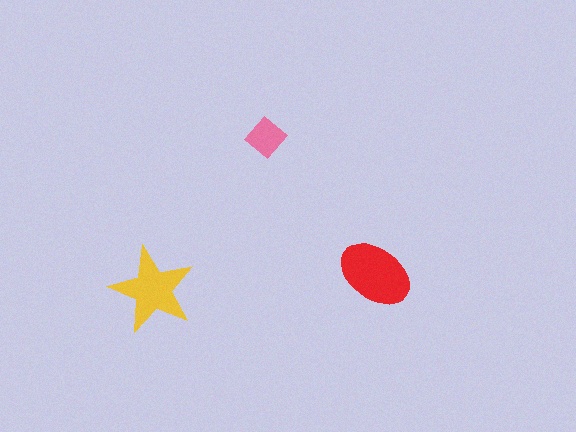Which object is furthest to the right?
The red ellipse is rightmost.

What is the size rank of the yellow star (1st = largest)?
2nd.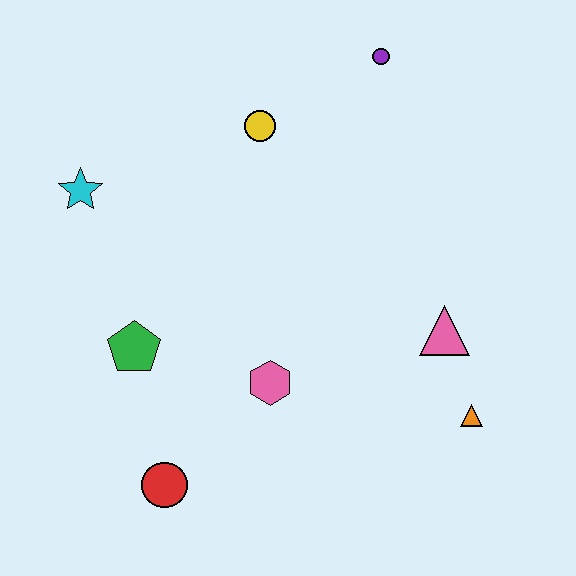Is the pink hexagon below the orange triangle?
No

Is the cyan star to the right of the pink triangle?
No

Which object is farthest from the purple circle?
The red circle is farthest from the purple circle.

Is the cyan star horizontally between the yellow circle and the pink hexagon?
No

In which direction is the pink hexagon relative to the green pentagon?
The pink hexagon is to the right of the green pentagon.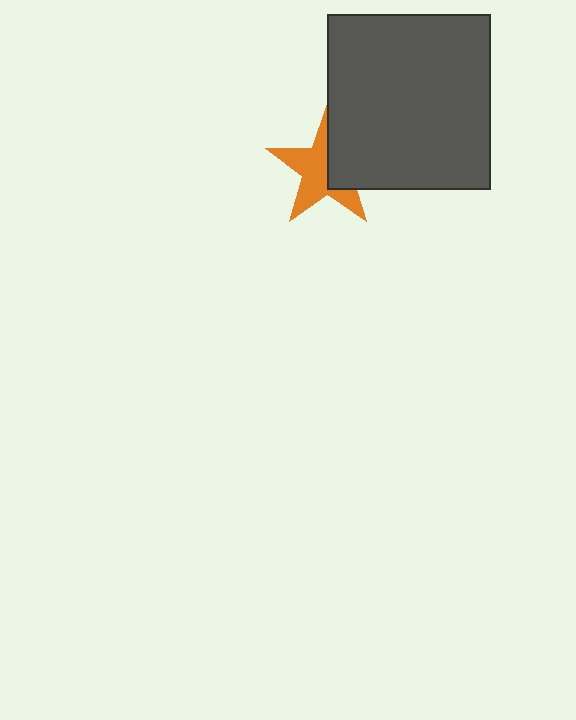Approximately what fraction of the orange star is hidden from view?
Roughly 39% of the orange star is hidden behind the dark gray rectangle.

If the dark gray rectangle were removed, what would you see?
You would see the complete orange star.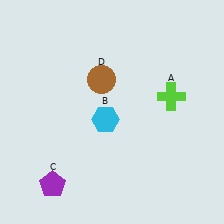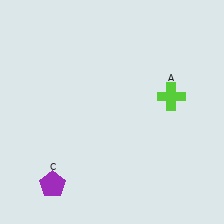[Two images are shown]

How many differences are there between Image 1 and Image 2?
There are 2 differences between the two images.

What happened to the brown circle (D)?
The brown circle (D) was removed in Image 2. It was in the top-left area of Image 1.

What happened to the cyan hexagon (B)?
The cyan hexagon (B) was removed in Image 2. It was in the bottom-left area of Image 1.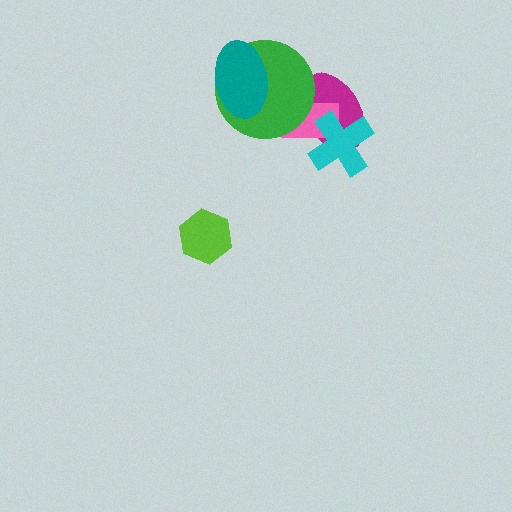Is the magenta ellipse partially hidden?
Yes, it is partially covered by another shape.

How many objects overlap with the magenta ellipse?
3 objects overlap with the magenta ellipse.